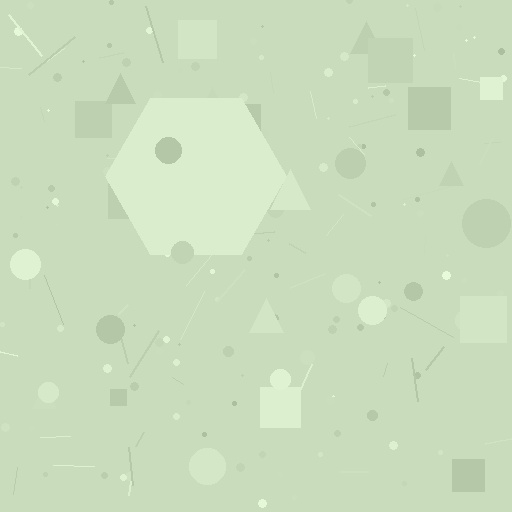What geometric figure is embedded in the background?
A hexagon is embedded in the background.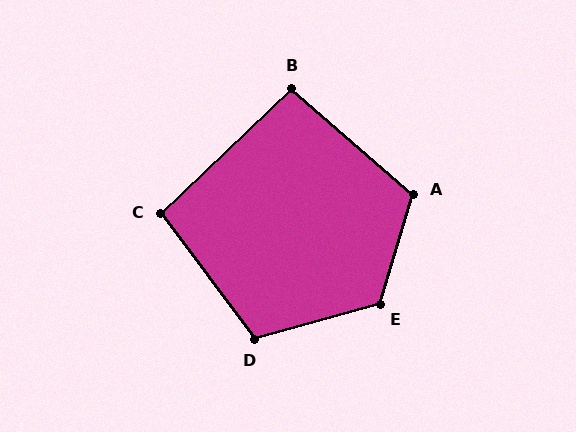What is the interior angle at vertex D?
Approximately 111 degrees (obtuse).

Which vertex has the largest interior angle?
E, at approximately 122 degrees.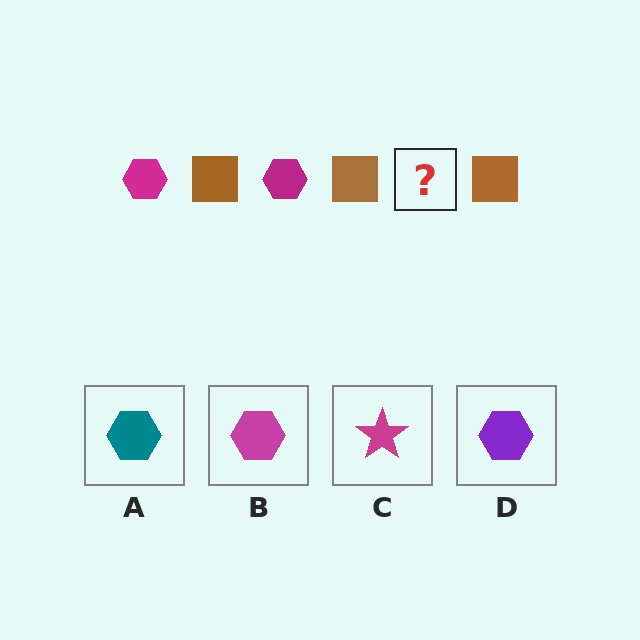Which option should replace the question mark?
Option B.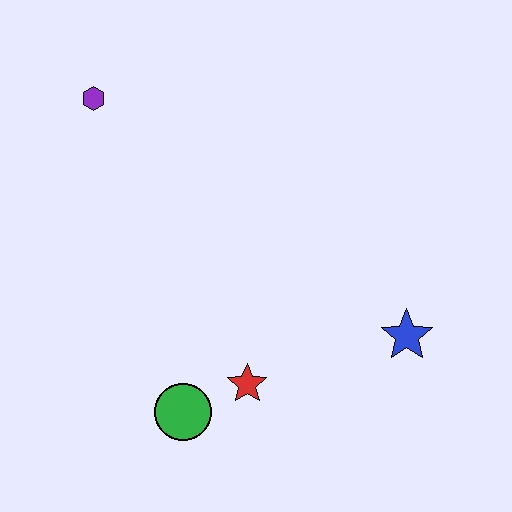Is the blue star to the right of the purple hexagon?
Yes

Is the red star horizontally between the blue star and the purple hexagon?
Yes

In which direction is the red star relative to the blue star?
The red star is to the left of the blue star.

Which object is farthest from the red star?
The purple hexagon is farthest from the red star.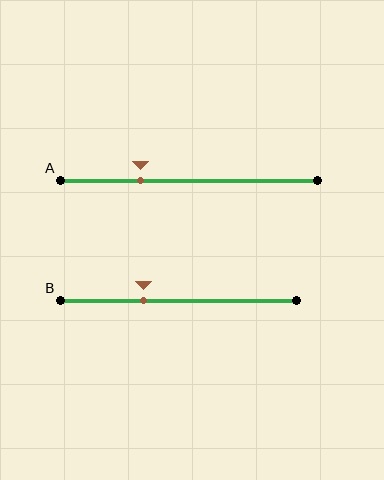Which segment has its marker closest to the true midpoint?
Segment B has its marker closest to the true midpoint.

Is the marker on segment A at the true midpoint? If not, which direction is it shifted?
No, the marker on segment A is shifted to the left by about 19% of the segment length.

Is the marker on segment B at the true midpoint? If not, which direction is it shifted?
No, the marker on segment B is shifted to the left by about 15% of the segment length.